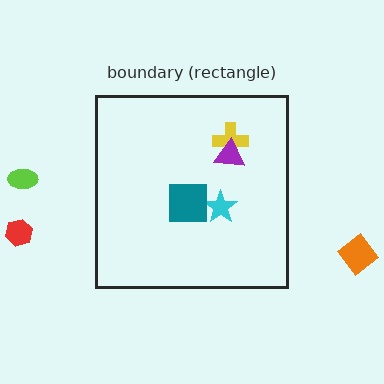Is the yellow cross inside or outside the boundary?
Inside.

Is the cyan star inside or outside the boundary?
Inside.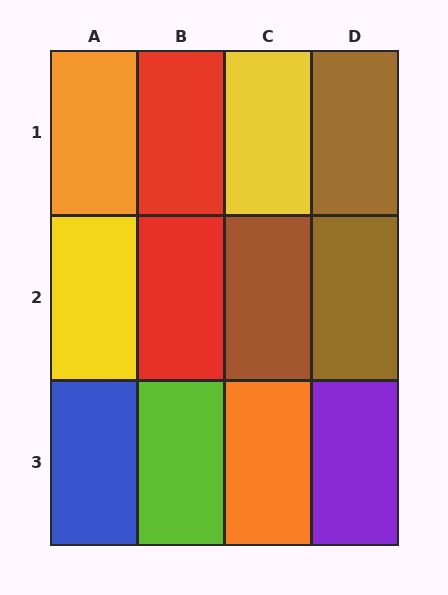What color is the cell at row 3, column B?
Lime.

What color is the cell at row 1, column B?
Red.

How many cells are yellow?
2 cells are yellow.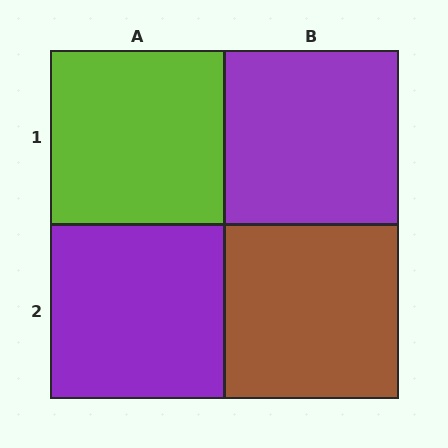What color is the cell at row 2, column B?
Brown.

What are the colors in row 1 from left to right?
Lime, purple.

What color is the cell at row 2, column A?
Purple.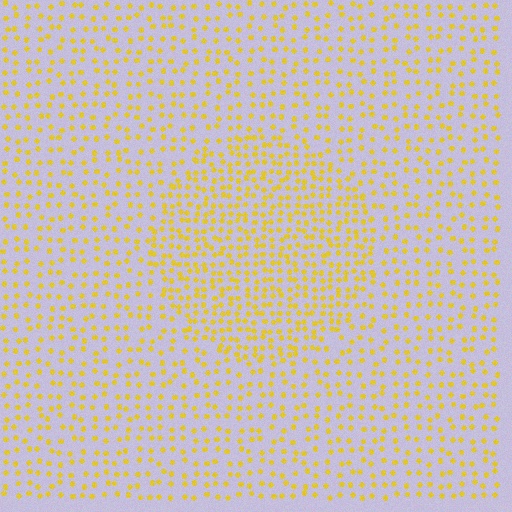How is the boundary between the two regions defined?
The boundary is defined by a change in element density (approximately 1.8x ratio). All elements are the same color, size, and shape.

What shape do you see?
I see a circle.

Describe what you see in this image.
The image contains small yellow elements arranged at two different densities. A circle-shaped region is visible where the elements are more densely packed than the surrounding area.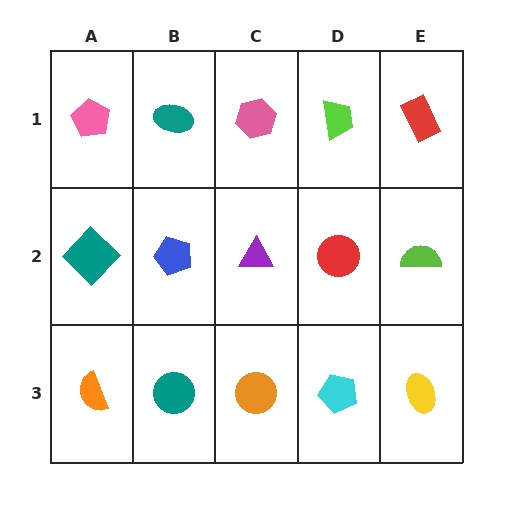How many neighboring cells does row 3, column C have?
3.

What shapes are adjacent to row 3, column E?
A lime semicircle (row 2, column E), a cyan pentagon (row 3, column D).